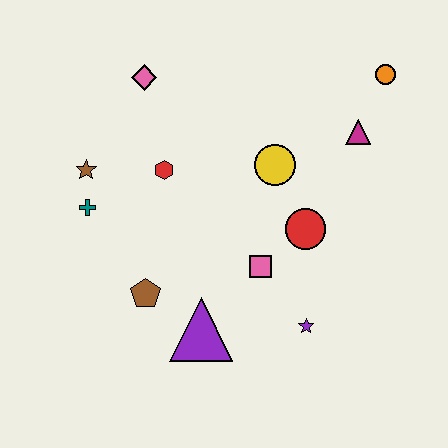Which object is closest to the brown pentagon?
The purple triangle is closest to the brown pentagon.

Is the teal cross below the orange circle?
Yes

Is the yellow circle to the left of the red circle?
Yes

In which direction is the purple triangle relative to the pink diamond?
The purple triangle is below the pink diamond.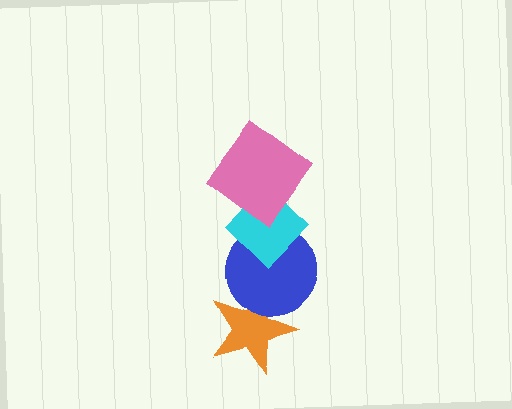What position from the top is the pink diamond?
The pink diamond is 1st from the top.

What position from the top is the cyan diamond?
The cyan diamond is 2nd from the top.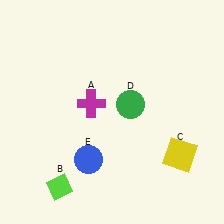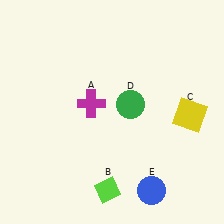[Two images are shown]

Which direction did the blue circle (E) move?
The blue circle (E) moved right.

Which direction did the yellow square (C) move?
The yellow square (C) moved up.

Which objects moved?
The objects that moved are: the lime diamond (B), the yellow square (C), the blue circle (E).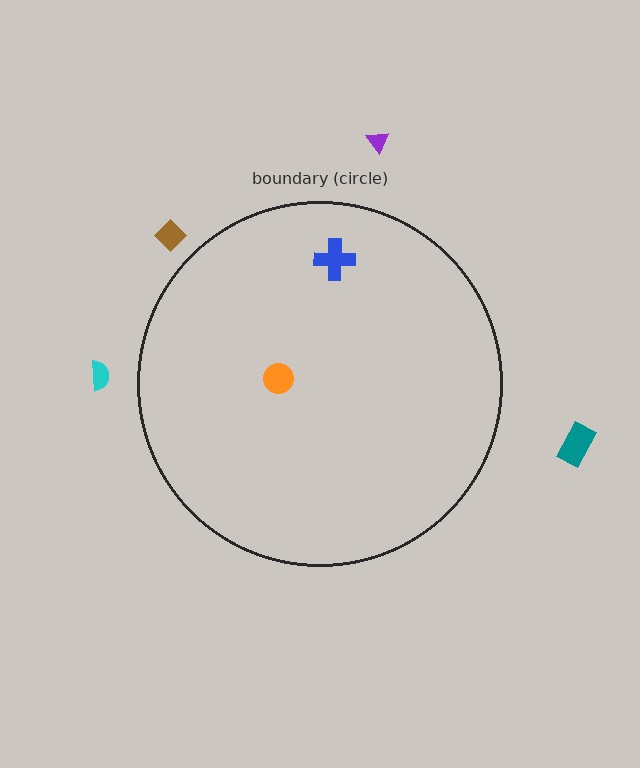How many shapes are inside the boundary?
2 inside, 4 outside.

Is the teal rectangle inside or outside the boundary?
Outside.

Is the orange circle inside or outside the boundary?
Inside.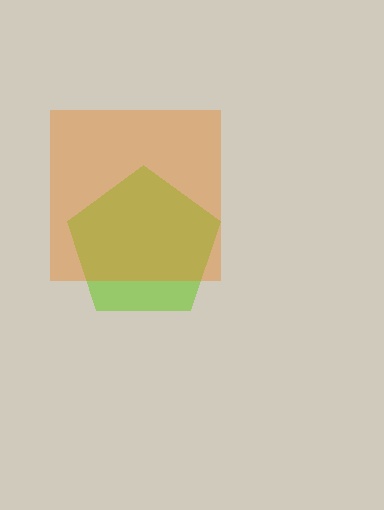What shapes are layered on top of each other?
The layered shapes are: a lime pentagon, an orange square.